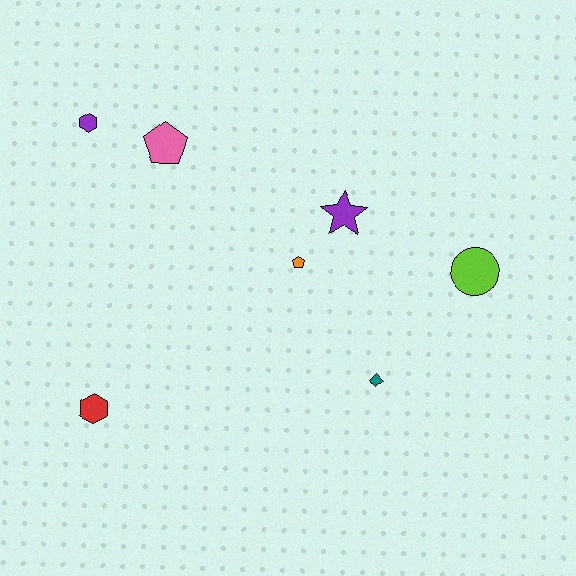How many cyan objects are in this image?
There are no cyan objects.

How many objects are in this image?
There are 7 objects.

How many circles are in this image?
There is 1 circle.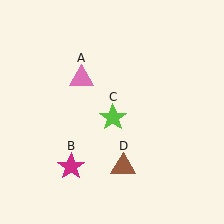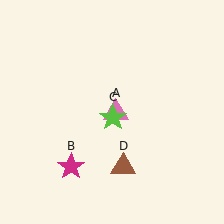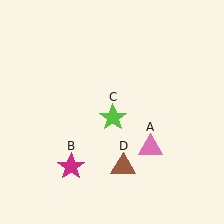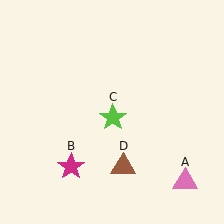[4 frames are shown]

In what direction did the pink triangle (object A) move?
The pink triangle (object A) moved down and to the right.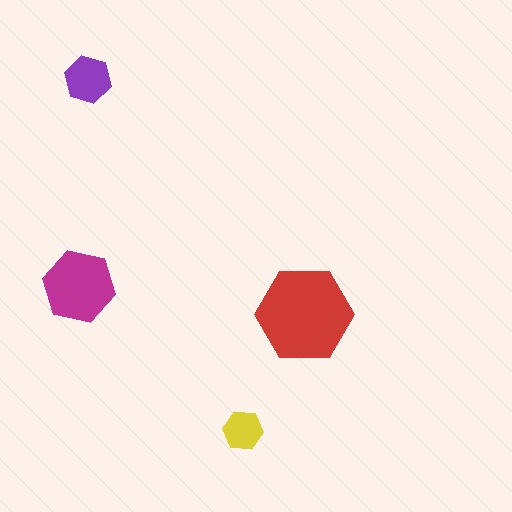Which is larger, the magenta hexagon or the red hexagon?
The red one.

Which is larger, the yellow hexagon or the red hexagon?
The red one.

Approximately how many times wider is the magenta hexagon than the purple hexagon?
About 1.5 times wider.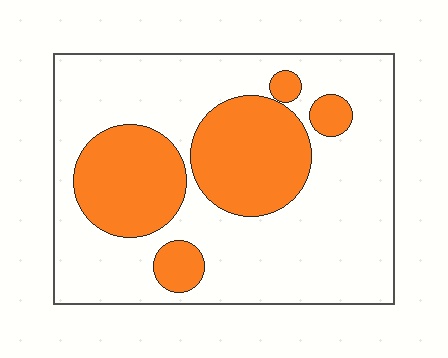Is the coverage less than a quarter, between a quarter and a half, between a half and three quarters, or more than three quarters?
Between a quarter and a half.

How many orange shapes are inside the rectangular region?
5.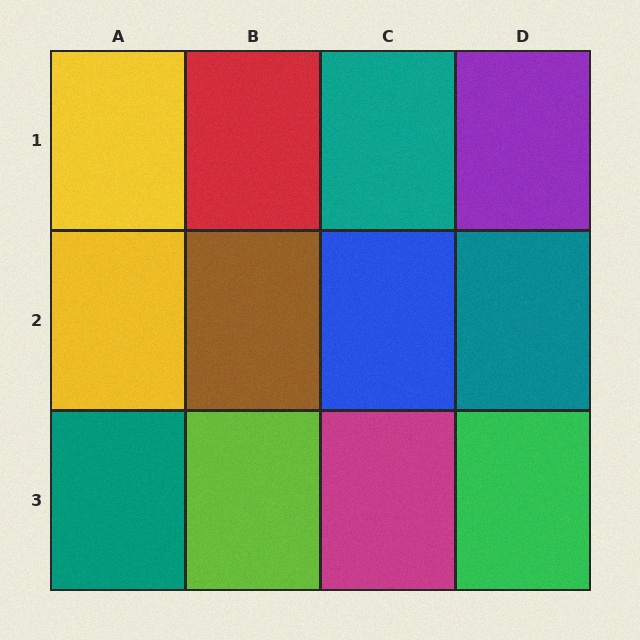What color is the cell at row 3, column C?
Magenta.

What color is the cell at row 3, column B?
Lime.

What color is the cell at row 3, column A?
Teal.